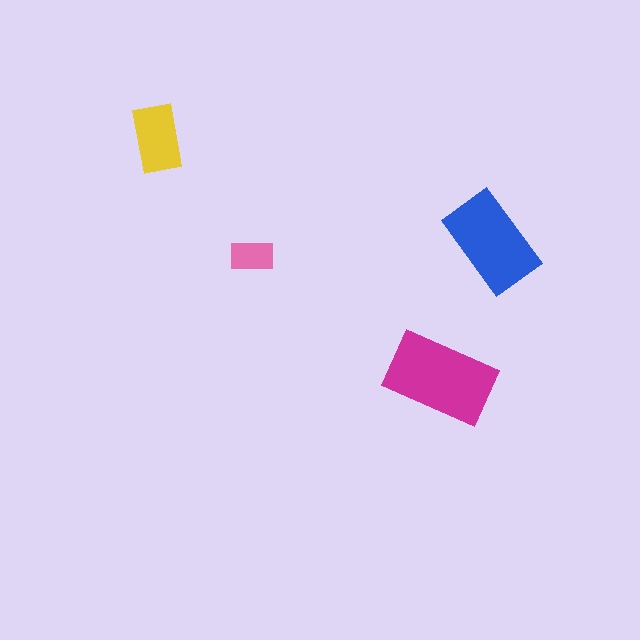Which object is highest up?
The yellow rectangle is topmost.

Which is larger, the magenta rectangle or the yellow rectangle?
The magenta one.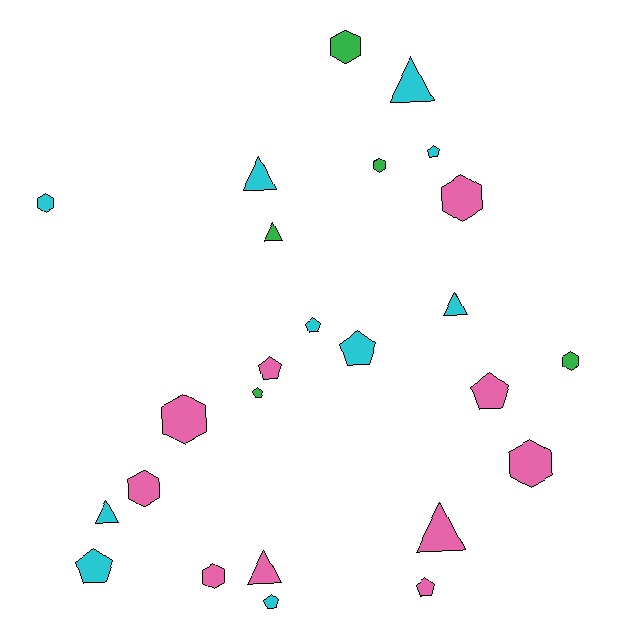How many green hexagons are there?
There are 3 green hexagons.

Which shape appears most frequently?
Pentagon, with 9 objects.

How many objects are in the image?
There are 25 objects.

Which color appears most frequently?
Cyan, with 10 objects.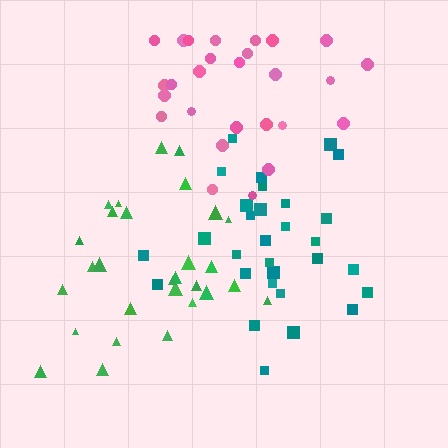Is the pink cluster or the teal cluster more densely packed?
Teal.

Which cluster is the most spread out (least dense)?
Green.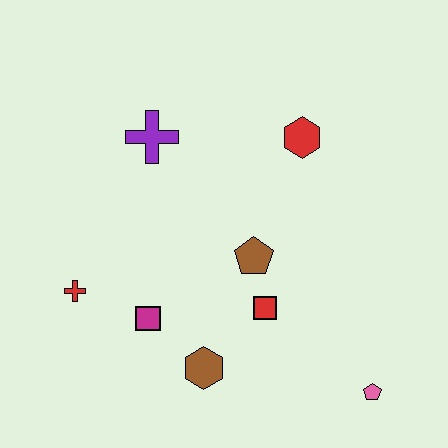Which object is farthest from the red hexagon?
The red cross is farthest from the red hexagon.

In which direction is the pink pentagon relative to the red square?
The pink pentagon is to the right of the red square.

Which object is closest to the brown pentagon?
The red square is closest to the brown pentagon.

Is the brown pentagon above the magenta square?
Yes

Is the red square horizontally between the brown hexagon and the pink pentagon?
Yes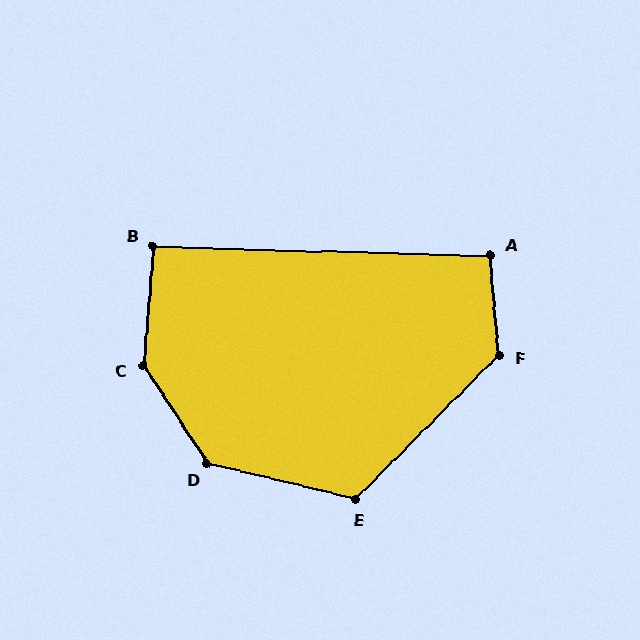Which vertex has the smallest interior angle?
B, at approximately 93 degrees.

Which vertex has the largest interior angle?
C, at approximately 142 degrees.